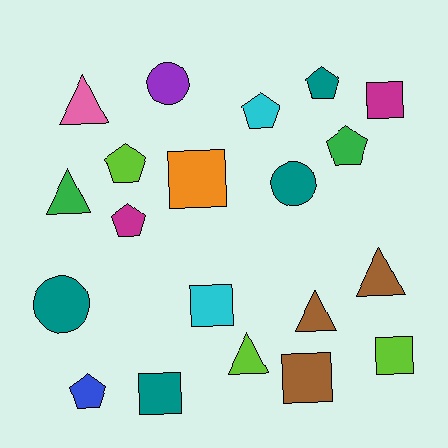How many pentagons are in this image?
There are 6 pentagons.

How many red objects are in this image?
There are no red objects.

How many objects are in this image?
There are 20 objects.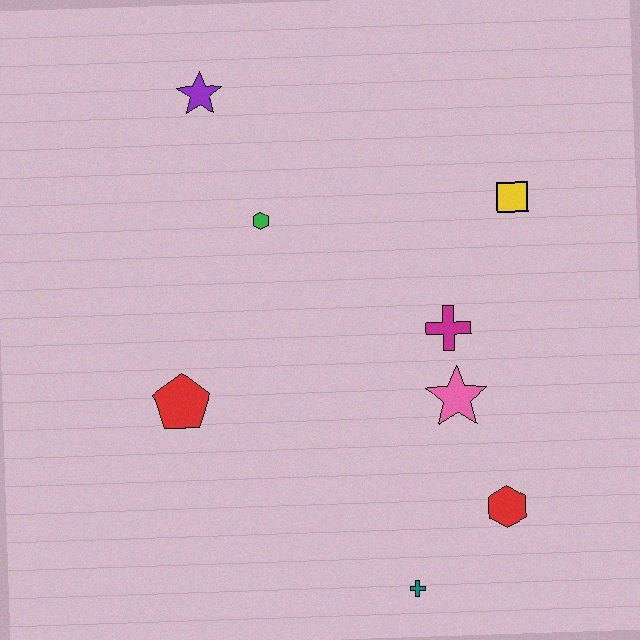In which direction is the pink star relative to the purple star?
The pink star is below the purple star.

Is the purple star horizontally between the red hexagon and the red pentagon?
Yes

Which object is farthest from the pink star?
The purple star is farthest from the pink star.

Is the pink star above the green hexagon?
No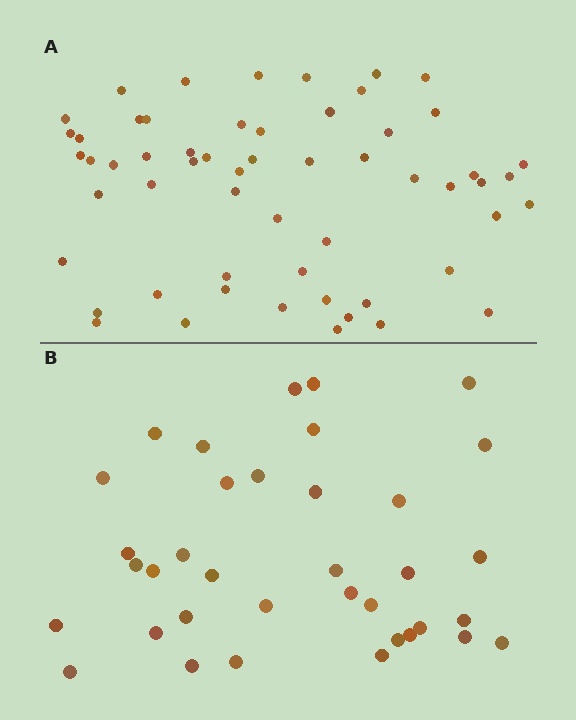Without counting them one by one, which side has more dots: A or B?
Region A (the top region) has more dots.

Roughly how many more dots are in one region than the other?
Region A has approximately 20 more dots than region B.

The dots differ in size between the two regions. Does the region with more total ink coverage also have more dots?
No. Region B has more total ink coverage because its dots are larger, but region A actually contains more individual dots. Total area can be misleading — the number of items is what matters here.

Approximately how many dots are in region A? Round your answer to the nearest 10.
About 60 dots. (The exact count is 57, which rounds to 60.)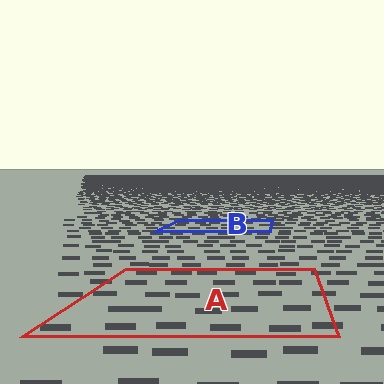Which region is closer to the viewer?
Region A is closer. The texture elements there are larger and more spread out.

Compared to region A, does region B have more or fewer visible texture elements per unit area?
Region B has more texture elements per unit area — they are packed more densely because it is farther away.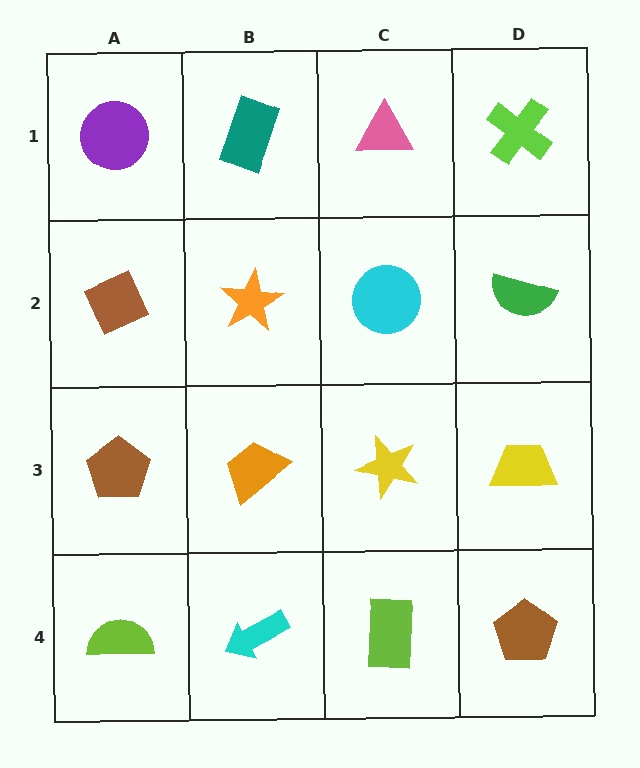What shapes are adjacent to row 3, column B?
An orange star (row 2, column B), a cyan arrow (row 4, column B), a brown pentagon (row 3, column A), a yellow star (row 3, column C).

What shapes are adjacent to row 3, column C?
A cyan circle (row 2, column C), a lime rectangle (row 4, column C), an orange trapezoid (row 3, column B), a yellow trapezoid (row 3, column D).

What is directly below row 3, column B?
A cyan arrow.